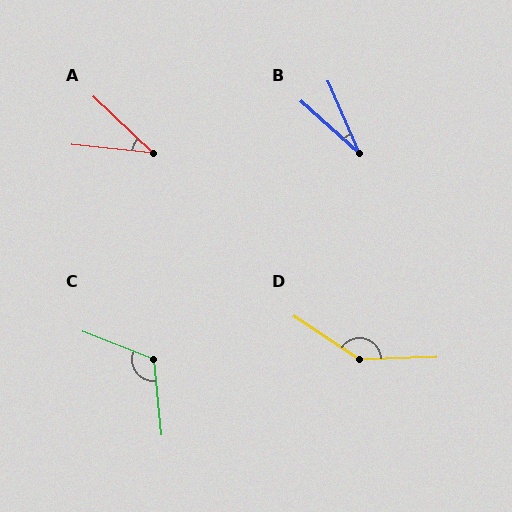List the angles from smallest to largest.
B (24°), A (38°), C (117°), D (145°).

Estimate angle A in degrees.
Approximately 38 degrees.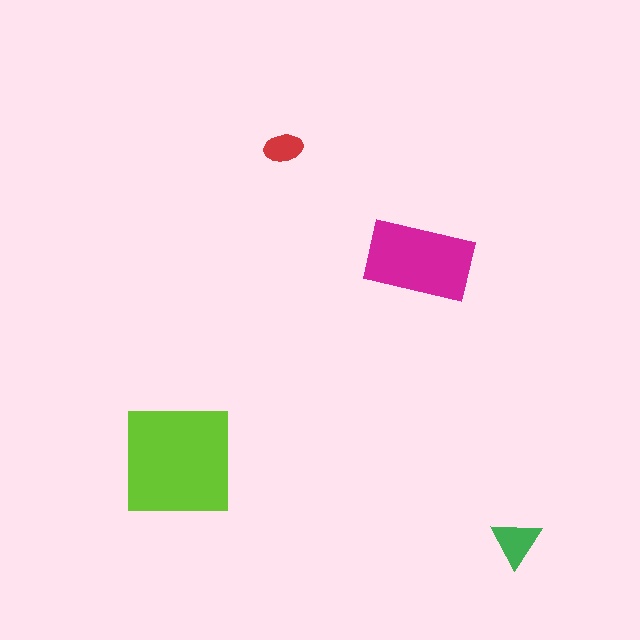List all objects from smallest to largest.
The red ellipse, the green triangle, the magenta rectangle, the lime square.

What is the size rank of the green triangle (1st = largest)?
3rd.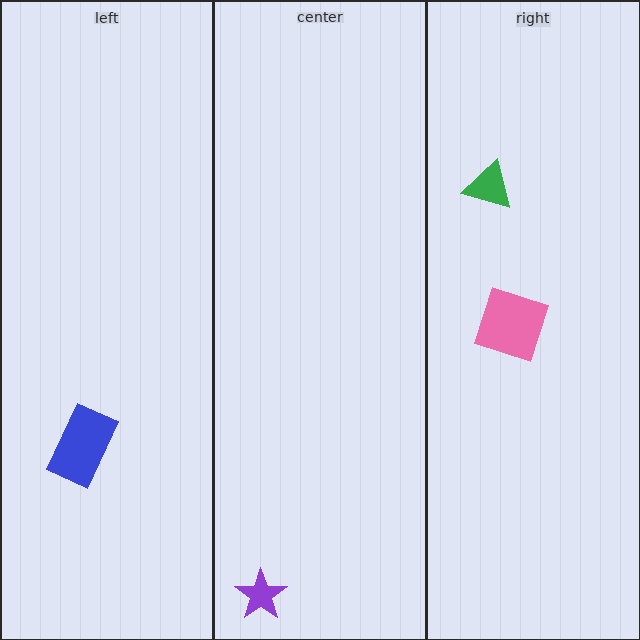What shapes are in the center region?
The purple star.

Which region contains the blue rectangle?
The left region.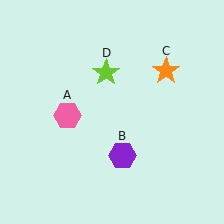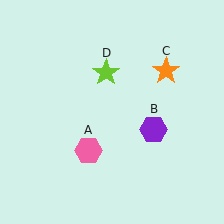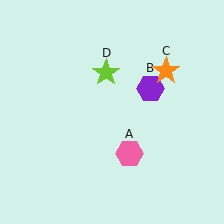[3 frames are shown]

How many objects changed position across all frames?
2 objects changed position: pink hexagon (object A), purple hexagon (object B).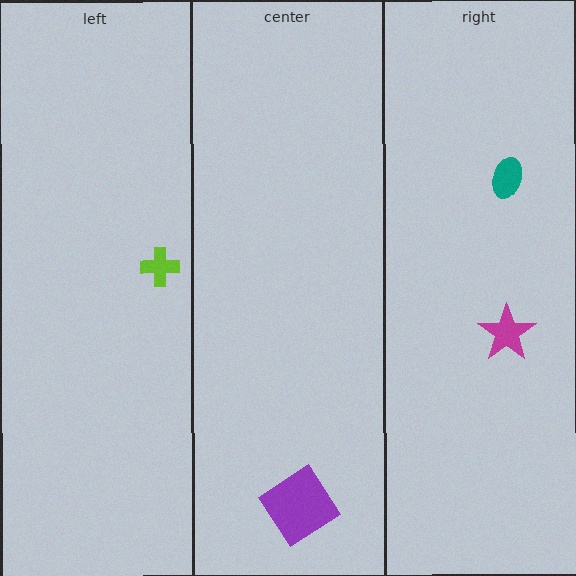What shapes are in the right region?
The magenta star, the teal ellipse.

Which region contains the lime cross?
The left region.